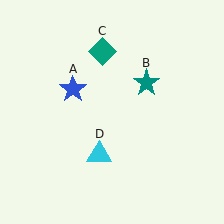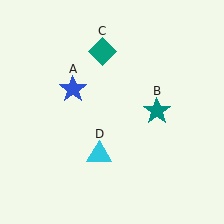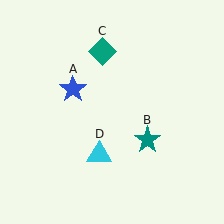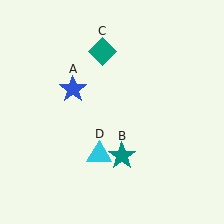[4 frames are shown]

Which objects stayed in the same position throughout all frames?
Blue star (object A) and teal diamond (object C) and cyan triangle (object D) remained stationary.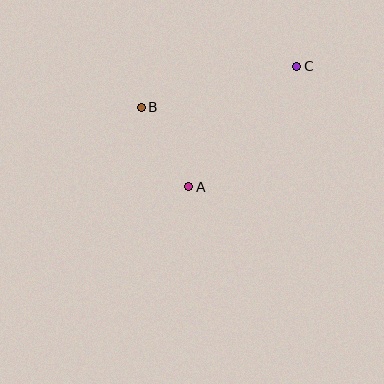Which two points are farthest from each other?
Points A and C are farthest from each other.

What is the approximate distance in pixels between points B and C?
The distance between B and C is approximately 161 pixels.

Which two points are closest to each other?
Points A and B are closest to each other.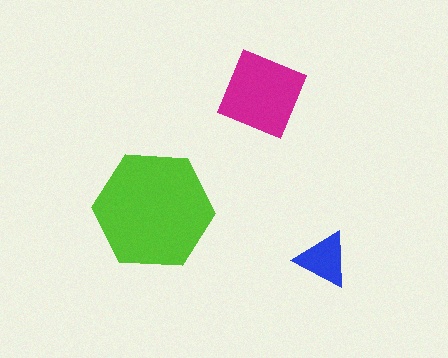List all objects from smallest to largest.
The blue triangle, the magenta diamond, the lime hexagon.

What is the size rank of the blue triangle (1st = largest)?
3rd.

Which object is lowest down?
The blue triangle is bottommost.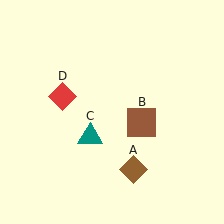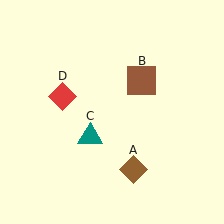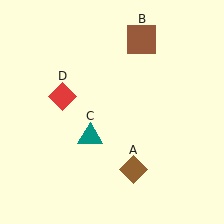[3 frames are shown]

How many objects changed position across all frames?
1 object changed position: brown square (object B).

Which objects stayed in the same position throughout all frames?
Brown diamond (object A) and teal triangle (object C) and red diamond (object D) remained stationary.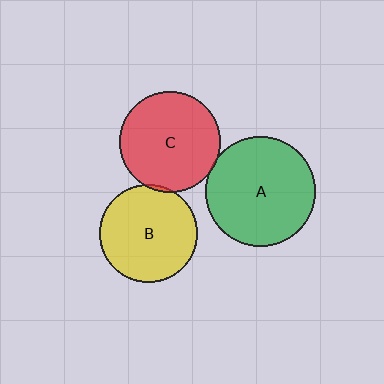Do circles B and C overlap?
Yes.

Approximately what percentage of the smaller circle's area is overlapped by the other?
Approximately 5%.